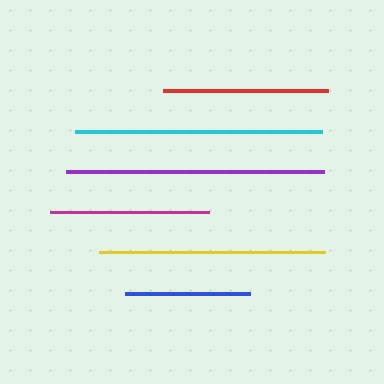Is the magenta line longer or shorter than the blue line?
The magenta line is longer than the blue line.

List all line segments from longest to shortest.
From longest to shortest: purple, cyan, yellow, red, magenta, blue.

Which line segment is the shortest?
The blue line is the shortest at approximately 125 pixels.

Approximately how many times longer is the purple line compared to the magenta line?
The purple line is approximately 1.6 times the length of the magenta line.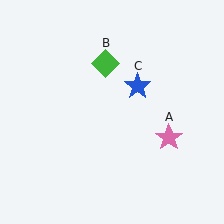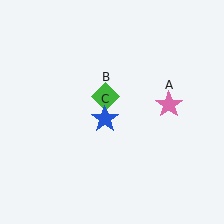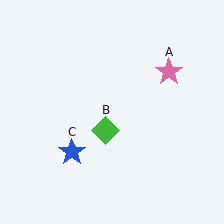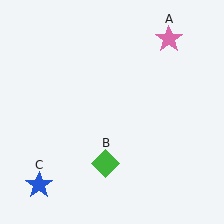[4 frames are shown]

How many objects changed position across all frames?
3 objects changed position: pink star (object A), green diamond (object B), blue star (object C).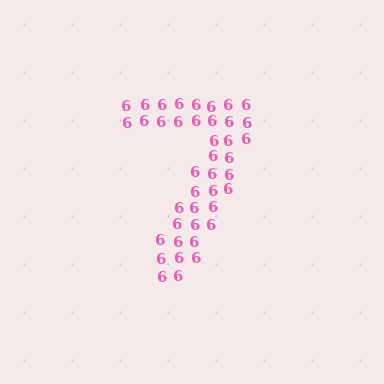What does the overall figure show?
The overall figure shows the digit 7.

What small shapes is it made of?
It is made of small digit 6's.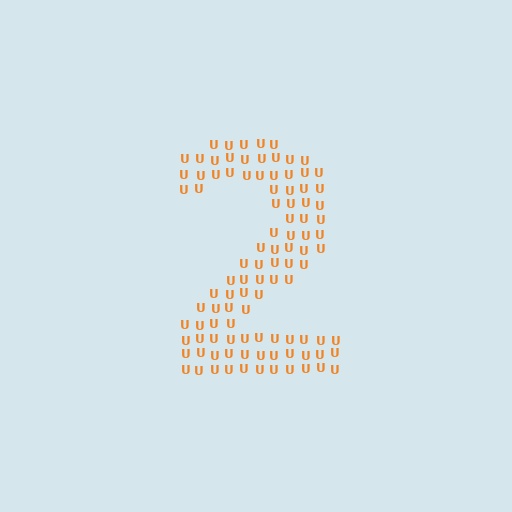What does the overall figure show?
The overall figure shows the digit 2.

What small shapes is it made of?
It is made of small letter U's.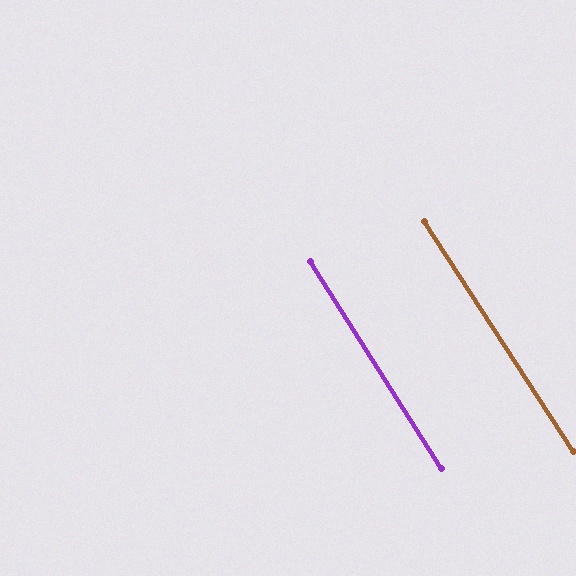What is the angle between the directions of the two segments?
Approximately 1 degree.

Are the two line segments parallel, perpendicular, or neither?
Parallel — their directions differ by only 0.7°.